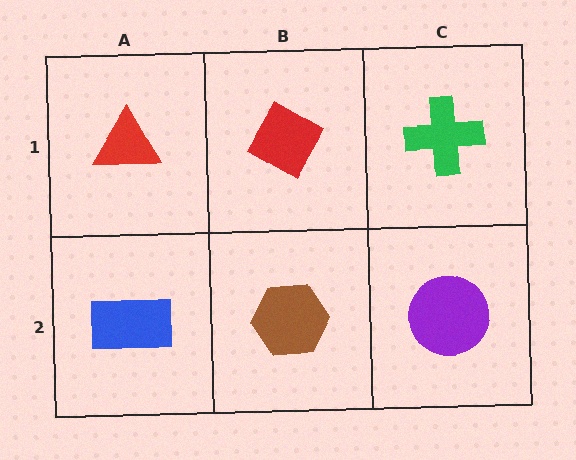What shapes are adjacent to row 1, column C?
A purple circle (row 2, column C), a red diamond (row 1, column B).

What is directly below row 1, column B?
A brown hexagon.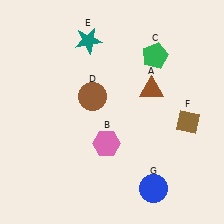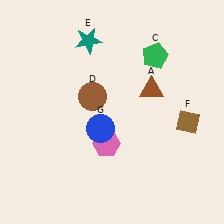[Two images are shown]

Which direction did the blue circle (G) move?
The blue circle (G) moved up.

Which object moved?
The blue circle (G) moved up.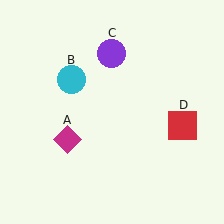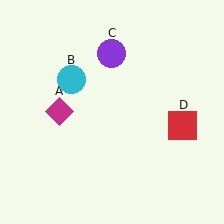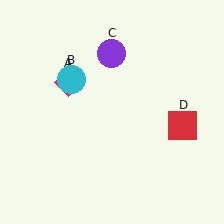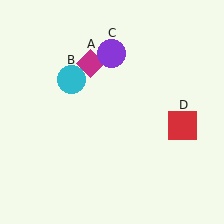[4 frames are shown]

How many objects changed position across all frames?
1 object changed position: magenta diamond (object A).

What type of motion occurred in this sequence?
The magenta diamond (object A) rotated clockwise around the center of the scene.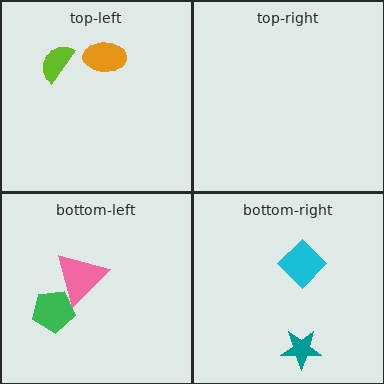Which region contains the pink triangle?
The bottom-left region.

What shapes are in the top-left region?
The orange ellipse, the lime semicircle.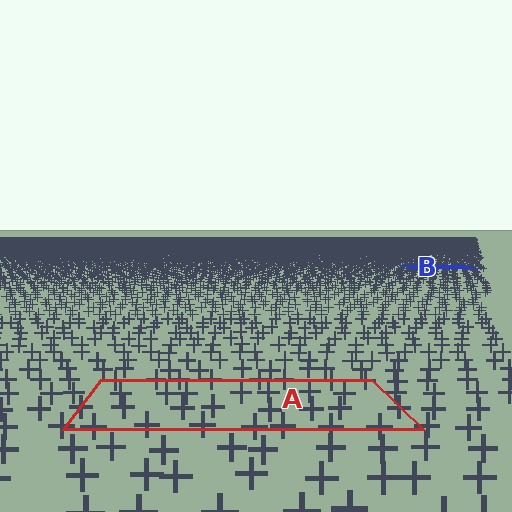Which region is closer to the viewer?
Region A is closer. The texture elements there are larger and more spread out.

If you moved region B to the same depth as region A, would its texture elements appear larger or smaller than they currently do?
They would appear larger. At a closer depth, the same texture elements are projected at a bigger on-screen size.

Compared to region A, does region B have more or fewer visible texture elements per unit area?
Region B has more texture elements per unit area — they are packed more densely because it is farther away.